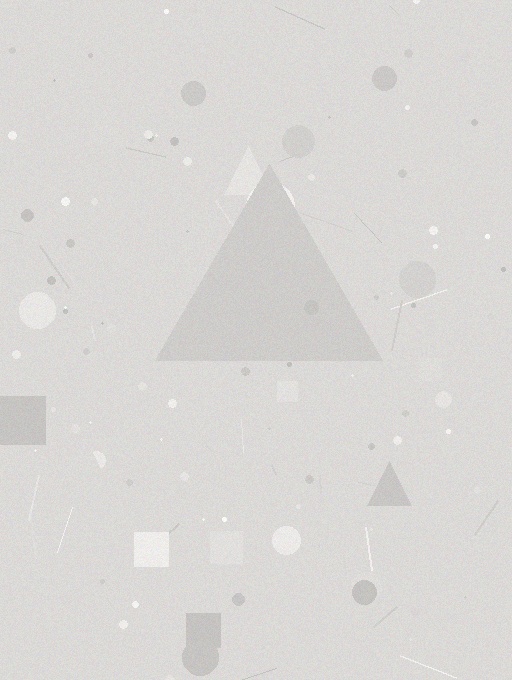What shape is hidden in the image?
A triangle is hidden in the image.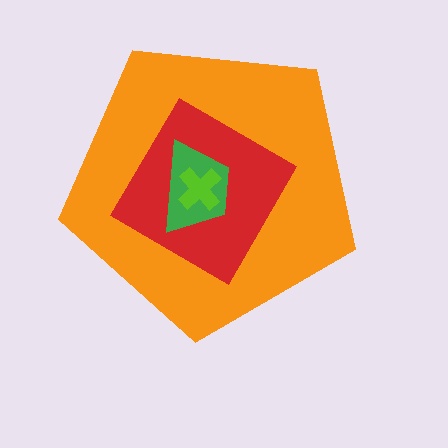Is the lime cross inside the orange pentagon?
Yes.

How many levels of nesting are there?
4.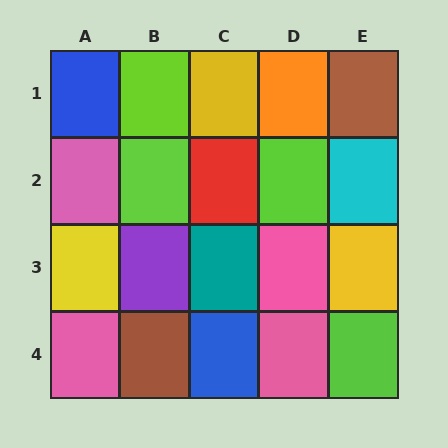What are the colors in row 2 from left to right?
Pink, lime, red, lime, cyan.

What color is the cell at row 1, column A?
Blue.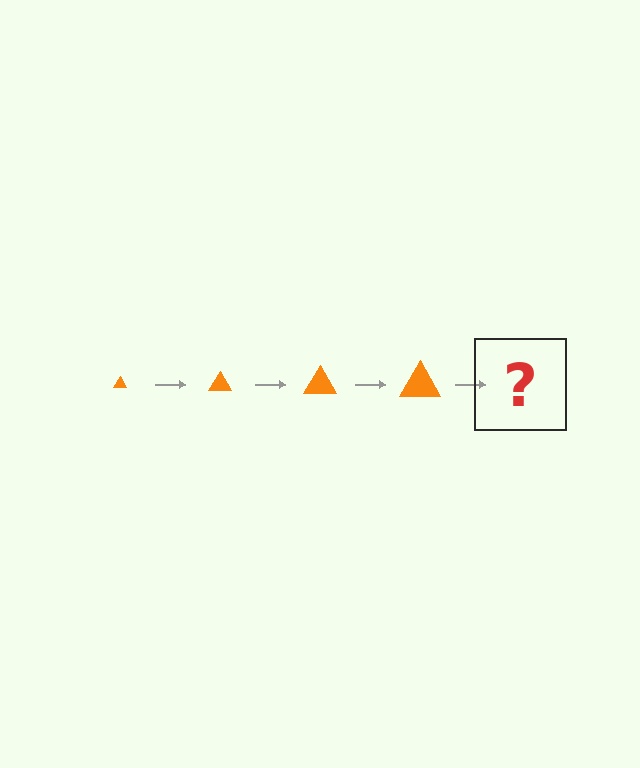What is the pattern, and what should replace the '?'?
The pattern is that the triangle gets progressively larger each step. The '?' should be an orange triangle, larger than the previous one.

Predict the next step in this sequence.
The next step is an orange triangle, larger than the previous one.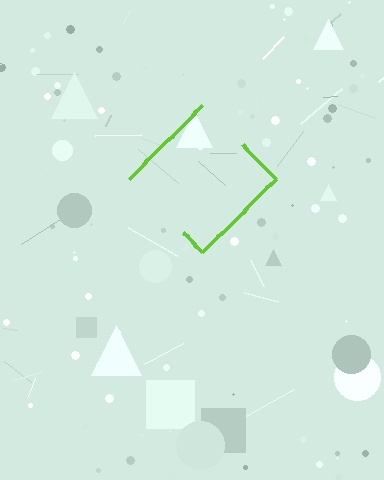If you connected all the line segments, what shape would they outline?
They would outline a diamond.